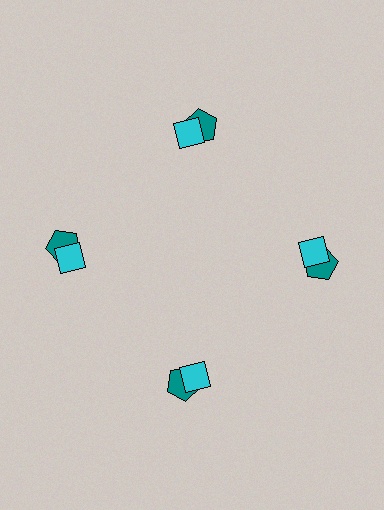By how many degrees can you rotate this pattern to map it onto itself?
The pattern maps onto itself every 90 degrees of rotation.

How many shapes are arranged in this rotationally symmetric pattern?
There are 8 shapes, arranged in 4 groups of 2.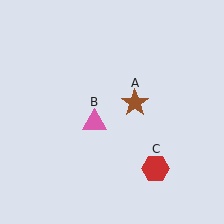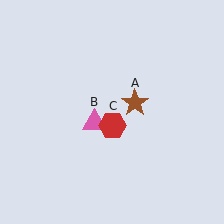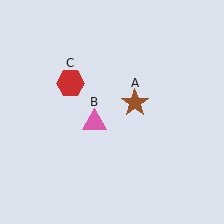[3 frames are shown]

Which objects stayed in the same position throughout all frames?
Brown star (object A) and pink triangle (object B) remained stationary.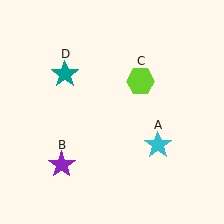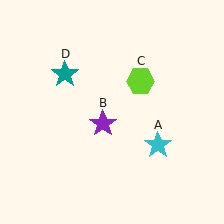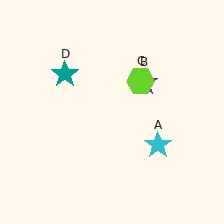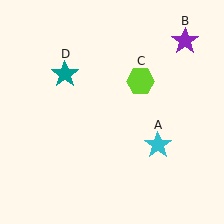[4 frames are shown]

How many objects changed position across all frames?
1 object changed position: purple star (object B).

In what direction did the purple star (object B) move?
The purple star (object B) moved up and to the right.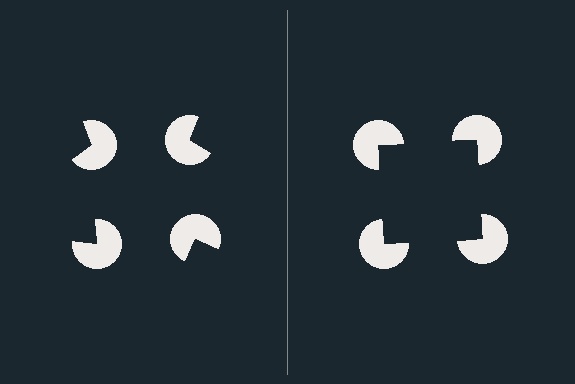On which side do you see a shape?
An illusory square appears on the right side. On the left side the wedge cuts are rotated, so no coherent shape forms.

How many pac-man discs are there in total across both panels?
8 — 4 on each side.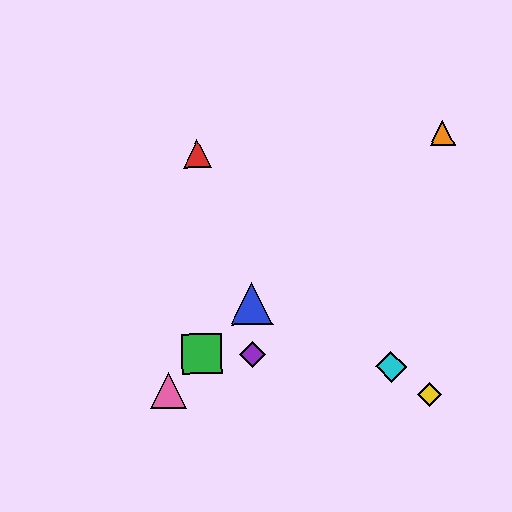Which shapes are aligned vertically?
The blue triangle, the purple diamond are aligned vertically.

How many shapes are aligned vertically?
2 shapes (the blue triangle, the purple diamond) are aligned vertically.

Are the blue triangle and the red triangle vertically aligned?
No, the blue triangle is at x≈252 and the red triangle is at x≈197.